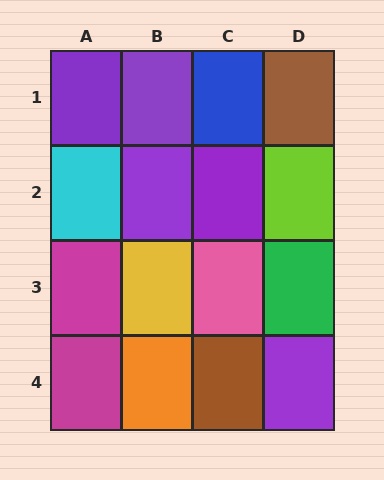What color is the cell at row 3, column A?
Magenta.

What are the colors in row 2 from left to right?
Cyan, purple, purple, lime.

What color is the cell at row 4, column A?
Magenta.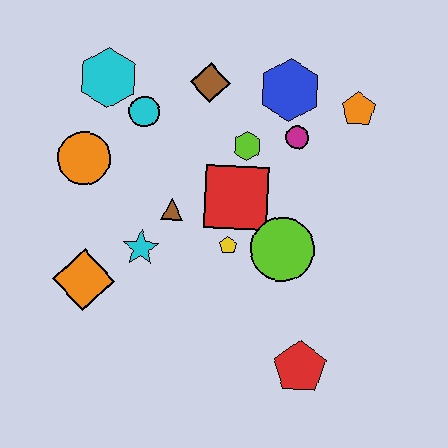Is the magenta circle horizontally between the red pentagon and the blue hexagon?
Yes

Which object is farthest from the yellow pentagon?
The cyan hexagon is farthest from the yellow pentagon.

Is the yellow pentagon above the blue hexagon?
No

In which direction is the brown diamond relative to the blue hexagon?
The brown diamond is to the left of the blue hexagon.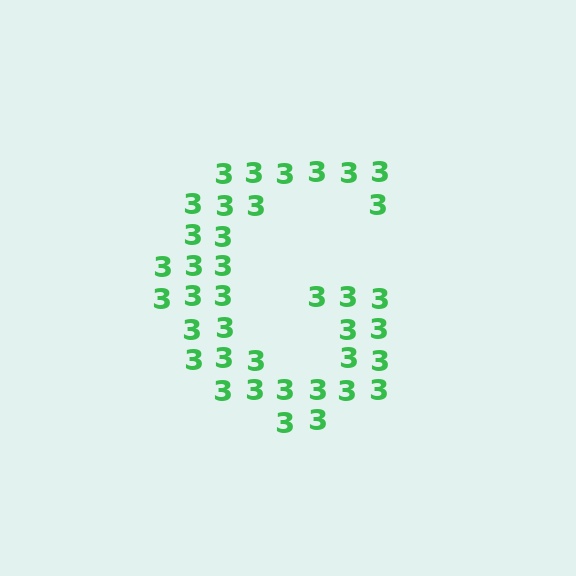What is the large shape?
The large shape is the letter G.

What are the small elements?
The small elements are digit 3's.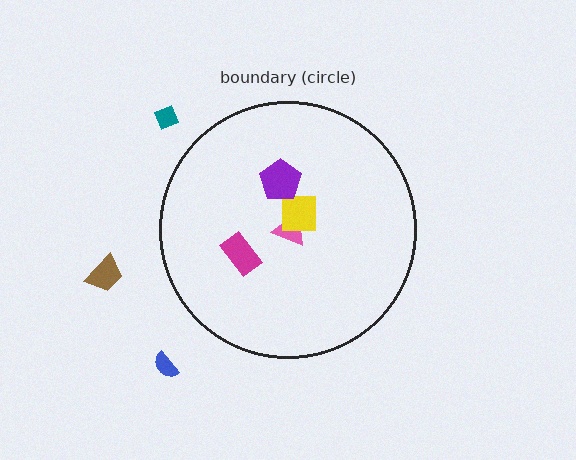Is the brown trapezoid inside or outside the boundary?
Outside.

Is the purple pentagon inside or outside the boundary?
Inside.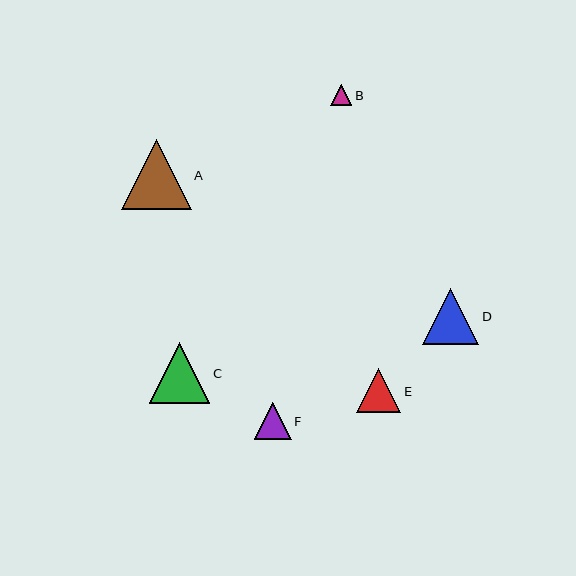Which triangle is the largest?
Triangle A is the largest with a size of approximately 70 pixels.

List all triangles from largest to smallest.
From largest to smallest: A, C, D, E, F, B.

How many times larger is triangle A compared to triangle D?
Triangle A is approximately 1.2 times the size of triangle D.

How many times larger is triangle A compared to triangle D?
Triangle A is approximately 1.2 times the size of triangle D.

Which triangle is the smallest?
Triangle B is the smallest with a size of approximately 21 pixels.